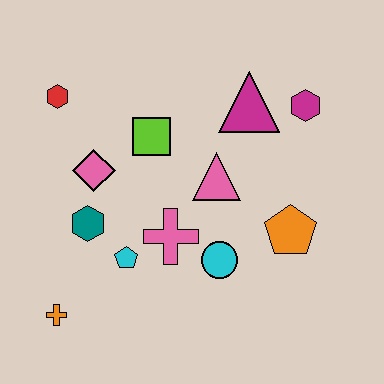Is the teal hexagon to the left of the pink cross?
Yes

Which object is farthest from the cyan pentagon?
The magenta hexagon is farthest from the cyan pentagon.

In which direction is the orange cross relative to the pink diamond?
The orange cross is below the pink diamond.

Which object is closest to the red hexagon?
The pink diamond is closest to the red hexagon.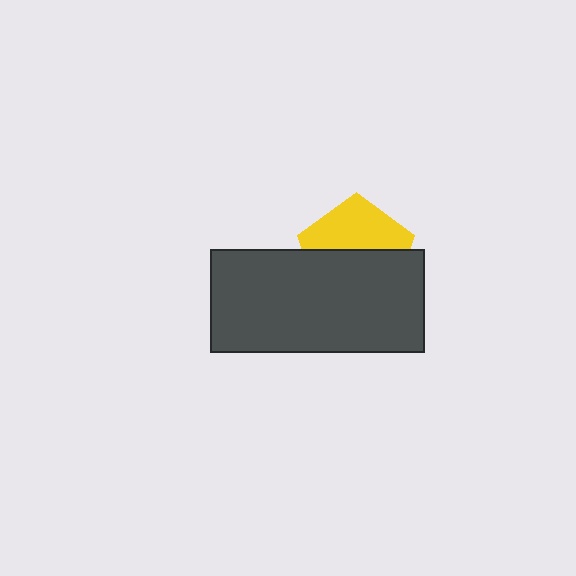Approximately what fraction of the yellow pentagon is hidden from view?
Roughly 55% of the yellow pentagon is hidden behind the dark gray rectangle.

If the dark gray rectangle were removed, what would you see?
You would see the complete yellow pentagon.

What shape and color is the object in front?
The object in front is a dark gray rectangle.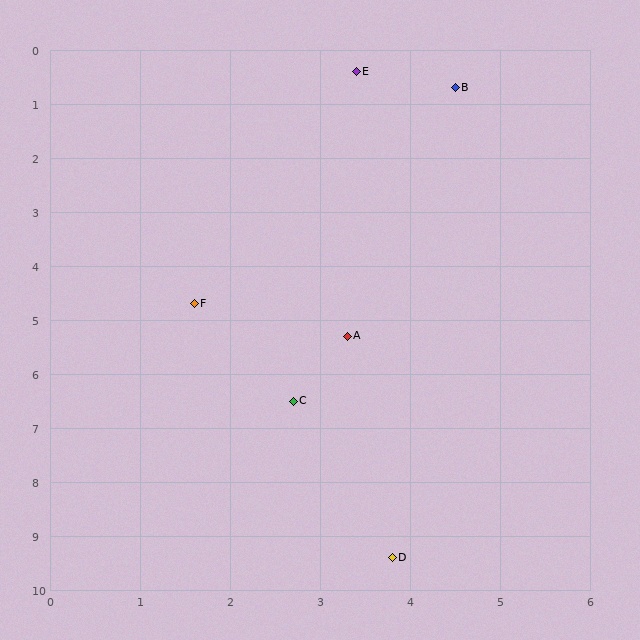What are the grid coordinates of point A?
Point A is at approximately (3.3, 5.3).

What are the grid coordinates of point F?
Point F is at approximately (1.6, 4.7).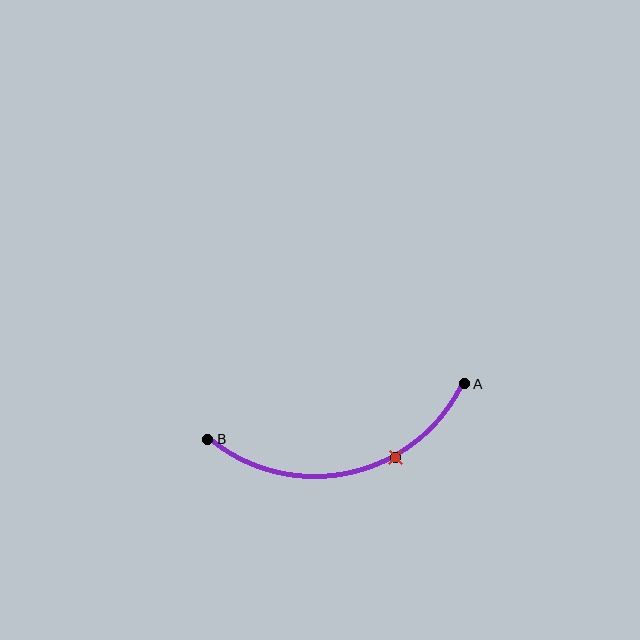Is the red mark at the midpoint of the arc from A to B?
No. The red mark lies on the arc but is closer to endpoint A. The arc midpoint would be at the point on the curve equidistant along the arc from both A and B.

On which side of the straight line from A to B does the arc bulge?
The arc bulges below the straight line connecting A and B.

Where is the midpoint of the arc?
The arc midpoint is the point on the curve farthest from the straight line joining A and B. It sits below that line.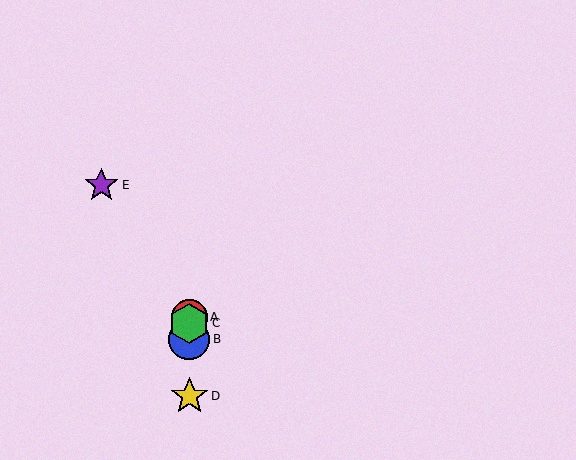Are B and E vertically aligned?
No, B is at x≈189 and E is at x≈101.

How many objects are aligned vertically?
4 objects (A, B, C, D) are aligned vertically.